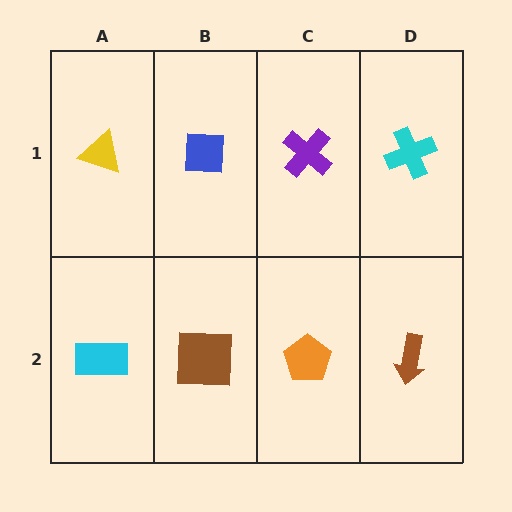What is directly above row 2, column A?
A yellow triangle.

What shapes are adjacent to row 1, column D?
A brown arrow (row 2, column D), a purple cross (row 1, column C).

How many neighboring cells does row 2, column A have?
2.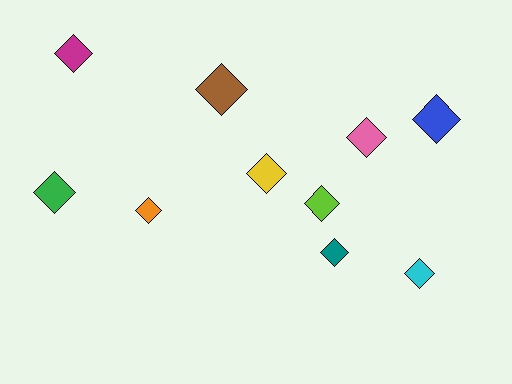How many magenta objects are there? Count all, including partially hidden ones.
There is 1 magenta object.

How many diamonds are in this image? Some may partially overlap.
There are 10 diamonds.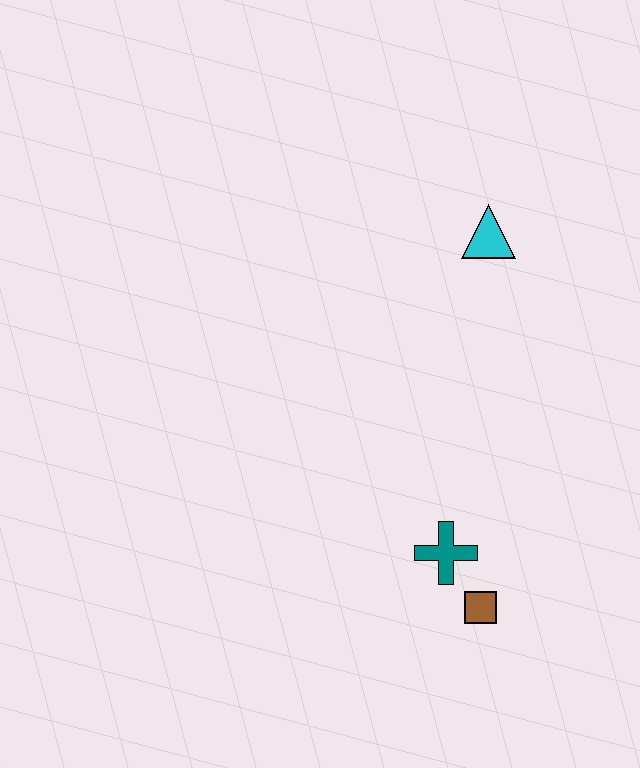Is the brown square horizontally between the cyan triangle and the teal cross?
Yes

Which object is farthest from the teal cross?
The cyan triangle is farthest from the teal cross.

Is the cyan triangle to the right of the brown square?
Yes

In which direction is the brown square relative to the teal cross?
The brown square is below the teal cross.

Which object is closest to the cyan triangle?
The teal cross is closest to the cyan triangle.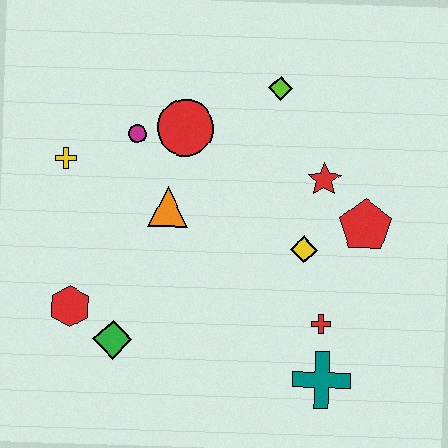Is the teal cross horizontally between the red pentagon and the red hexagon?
Yes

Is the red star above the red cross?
Yes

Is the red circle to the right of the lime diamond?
No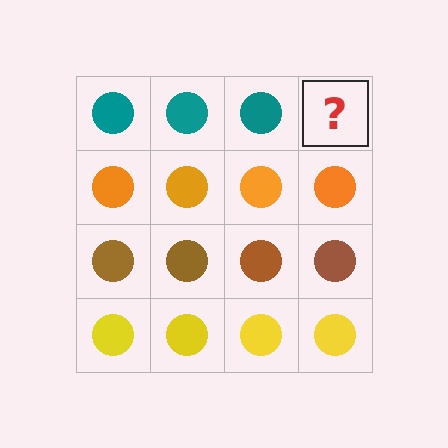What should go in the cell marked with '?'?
The missing cell should contain a teal circle.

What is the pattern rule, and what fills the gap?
The rule is that each row has a consistent color. The gap should be filled with a teal circle.